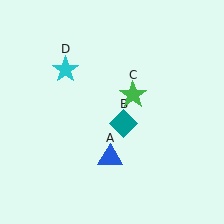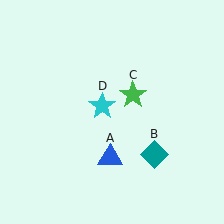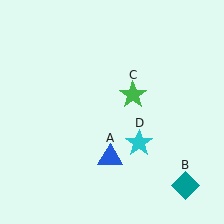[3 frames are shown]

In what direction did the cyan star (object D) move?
The cyan star (object D) moved down and to the right.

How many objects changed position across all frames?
2 objects changed position: teal diamond (object B), cyan star (object D).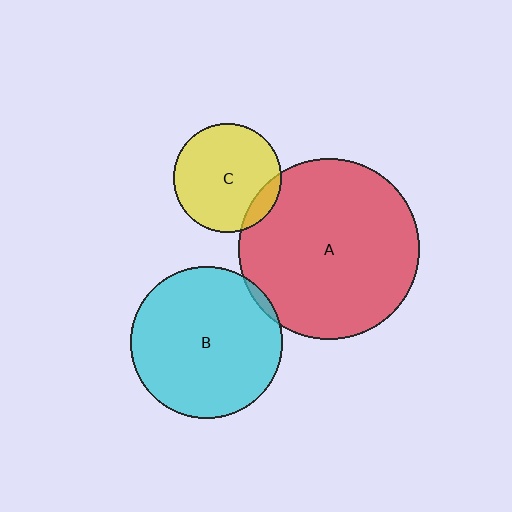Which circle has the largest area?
Circle A (red).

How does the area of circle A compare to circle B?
Approximately 1.4 times.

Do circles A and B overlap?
Yes.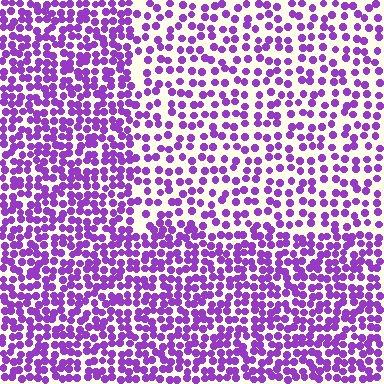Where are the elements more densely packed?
The elements are more densely packed outside the rectangle boundary.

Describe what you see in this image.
The image contains small purple elements arranged at two different densities. A rectangle-shaped region is visible where the elements are less densely packed than the surrounding area.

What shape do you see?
I see a rectangle.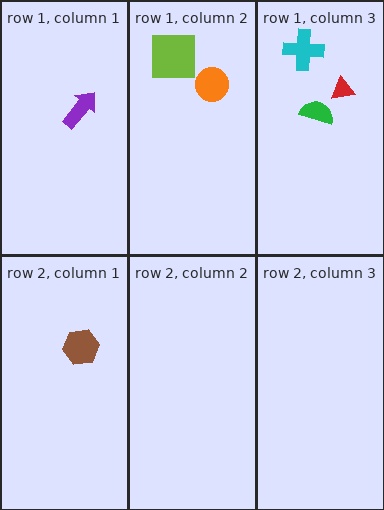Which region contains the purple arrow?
The row 1, column 1 region.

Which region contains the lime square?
The row 1, column 2 region.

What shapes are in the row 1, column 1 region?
The purple arrow.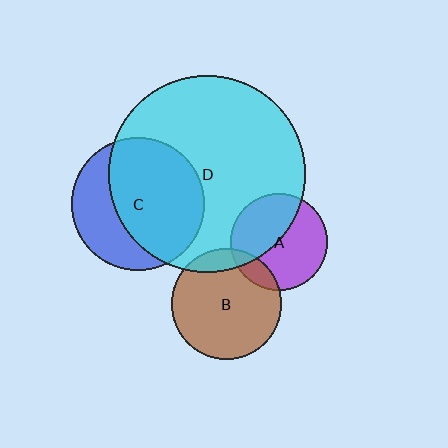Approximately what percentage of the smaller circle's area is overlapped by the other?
Approximately 15%.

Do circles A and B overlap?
Yes.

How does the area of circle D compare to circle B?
Approximately 3.2 times.